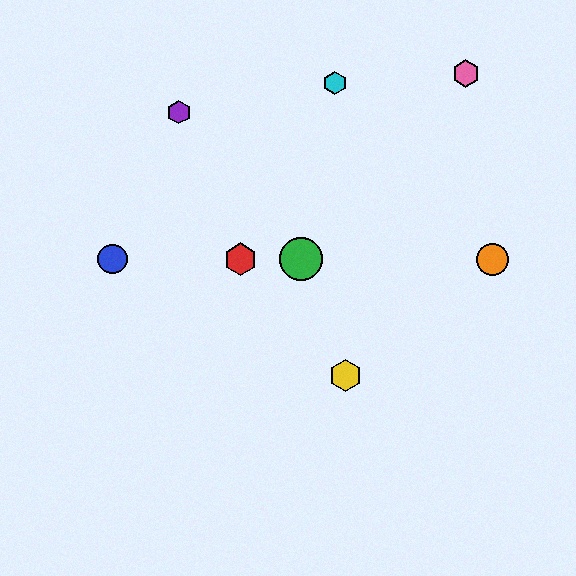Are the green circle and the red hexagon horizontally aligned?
Yes, both are at y≈259.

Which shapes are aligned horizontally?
The red hexagon, the blue circle, the green circle, the orange circle are aligned horizontally.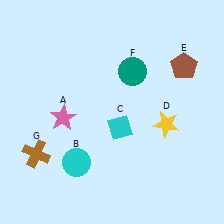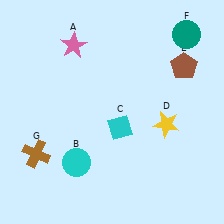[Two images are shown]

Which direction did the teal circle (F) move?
The teal circle (F) moved right.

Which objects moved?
The objects that moved are: the pink star (A), the teal circle (F).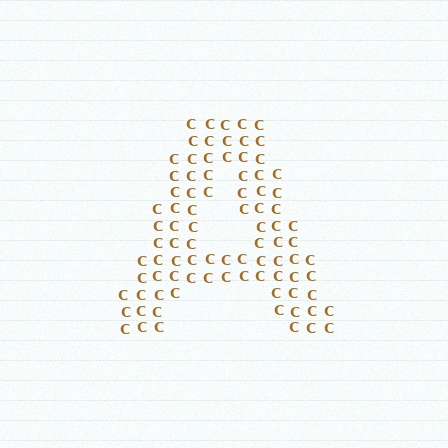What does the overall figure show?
The overall figure shows the letter A.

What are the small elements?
The small elements are letter C's.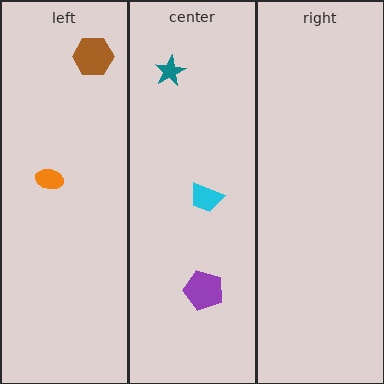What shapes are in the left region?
The orange ellipse, the brown hexagon.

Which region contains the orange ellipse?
The left region.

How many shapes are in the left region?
2.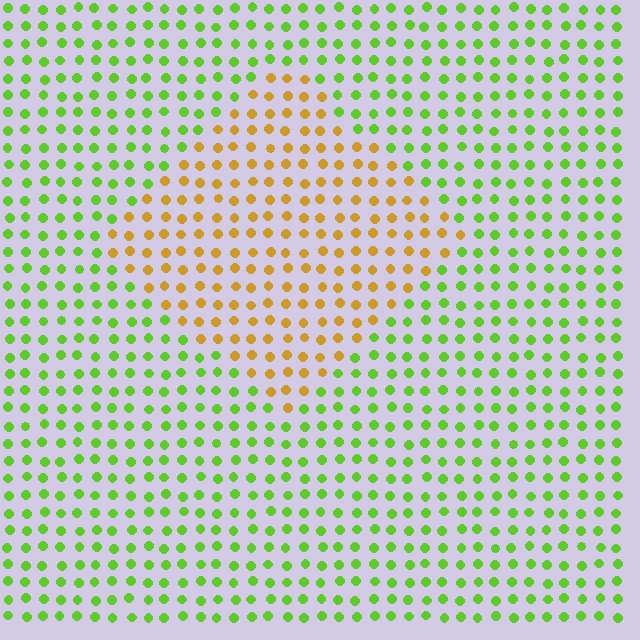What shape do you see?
I see a diamond.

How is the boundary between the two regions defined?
The boundary is defined purely by a slight shift in hue (about 59 degrees). Spacing, size, and orientation are identical on both sides.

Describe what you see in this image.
The image is filled with small lime elements in a uniform arrangement. A diamond-shaped region is visible where the elements are tinted to a slightly different hue, forming a subtle color boundary.